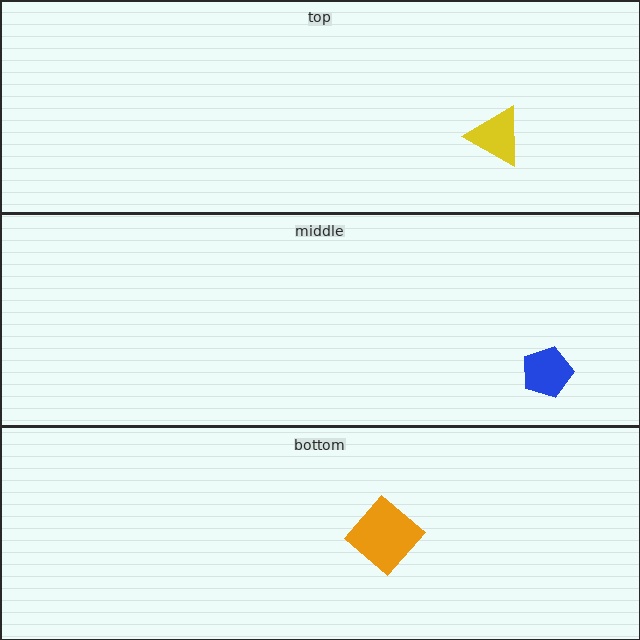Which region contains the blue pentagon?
The middle region.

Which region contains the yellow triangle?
The top region.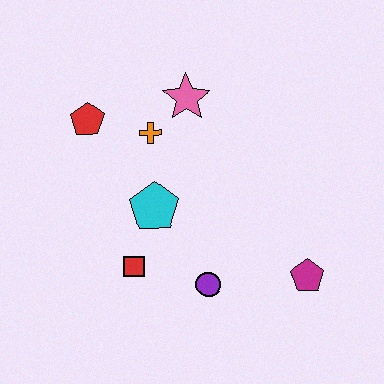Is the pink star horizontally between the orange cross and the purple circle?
Yes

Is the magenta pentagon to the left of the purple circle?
No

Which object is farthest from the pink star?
The magenta pentagon is farthest from the pink star.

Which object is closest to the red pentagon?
The orange cross is closest to the red pentagon.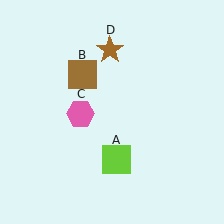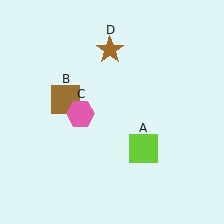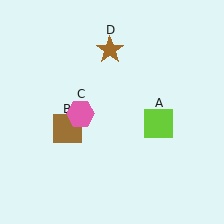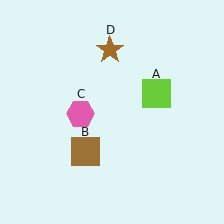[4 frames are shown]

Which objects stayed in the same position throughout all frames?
Pink hexagon (object C) and brown star (object D) remained stationary.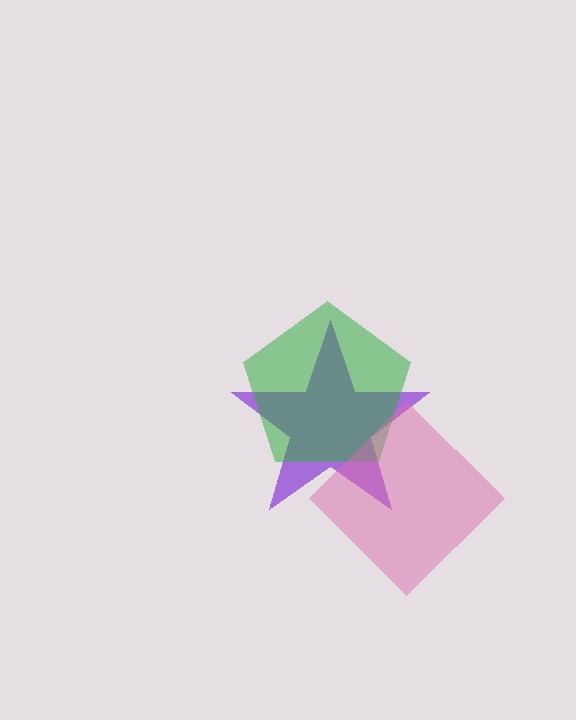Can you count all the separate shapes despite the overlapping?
Yes, there are 3 separate shapes.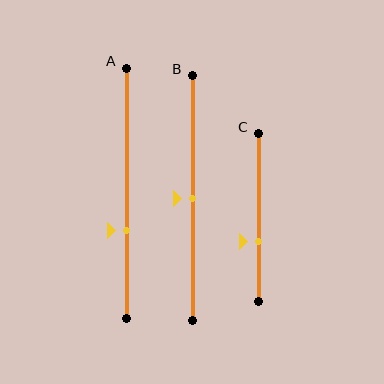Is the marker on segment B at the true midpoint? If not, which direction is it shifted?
Yes, the marker on segment B is at the true midpoint.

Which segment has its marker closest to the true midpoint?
Segment B has its marker closest to the true midpoint.